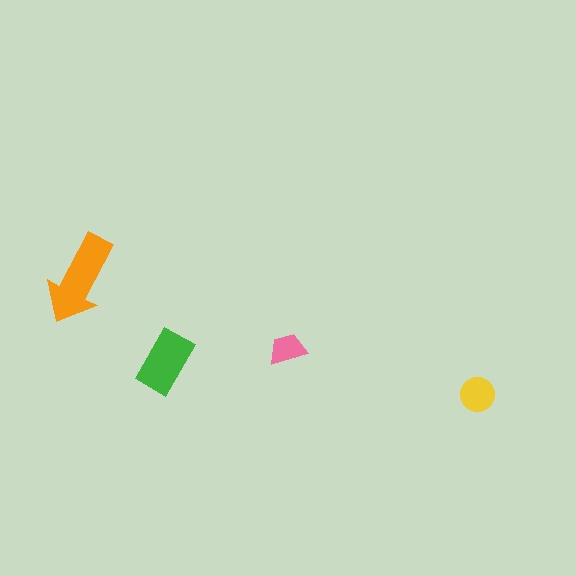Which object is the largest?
The orange arrow.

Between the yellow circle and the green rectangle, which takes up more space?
The green rectangle.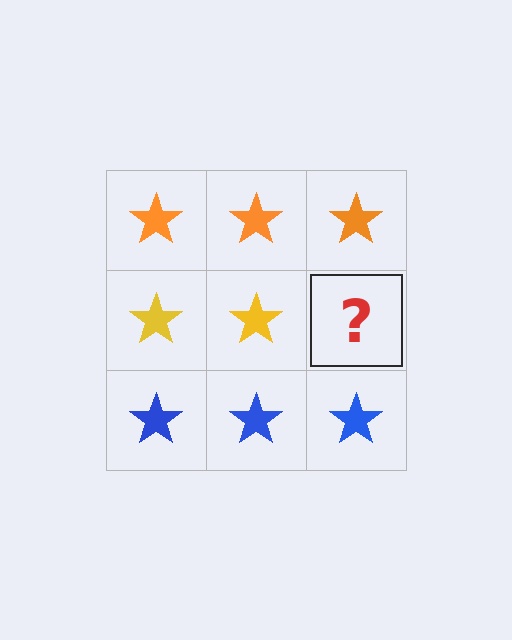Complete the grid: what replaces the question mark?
The question mark should be replaced with a yellow star.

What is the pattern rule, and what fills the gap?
The rule is that each row has a consistent color. The gap should be filled with a yellow star.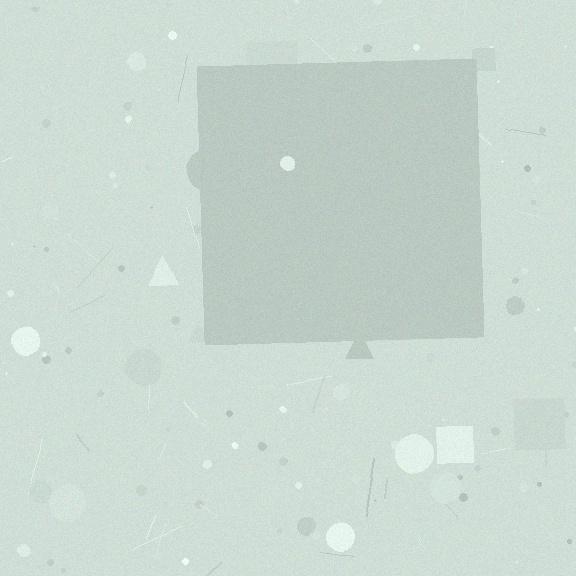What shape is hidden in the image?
A square is hidden in the image.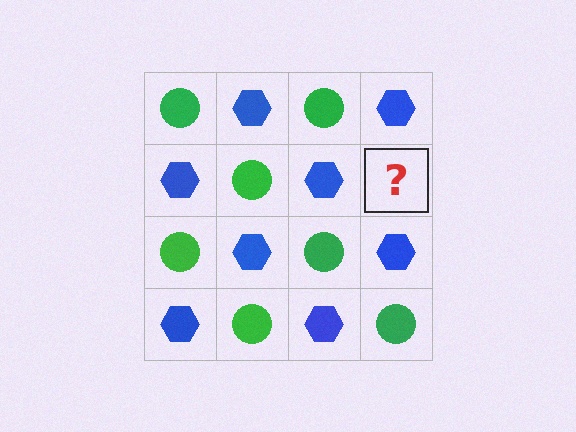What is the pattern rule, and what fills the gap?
The rule is that it alternates green circle and blue hexagon in a checkerboard pattern. The gap should be filled with a green circle.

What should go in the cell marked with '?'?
The missing cell should contain a green circle.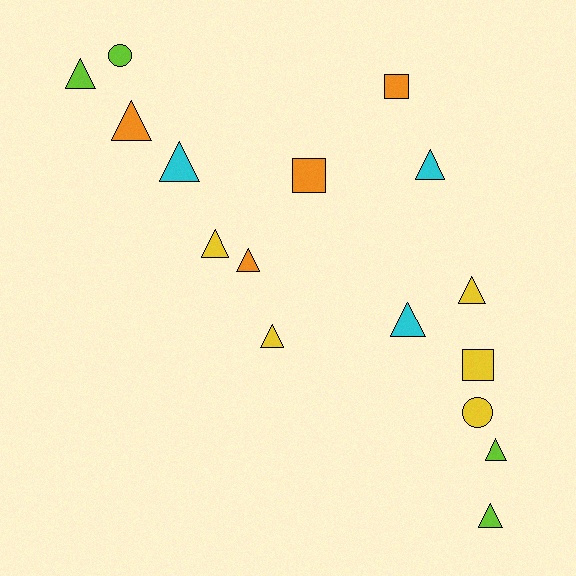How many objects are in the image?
There are 16 objects.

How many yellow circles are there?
There is 1 yellow circle.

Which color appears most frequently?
Yellow, with 5 objects.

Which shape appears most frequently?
Triangle, with 11 objects.